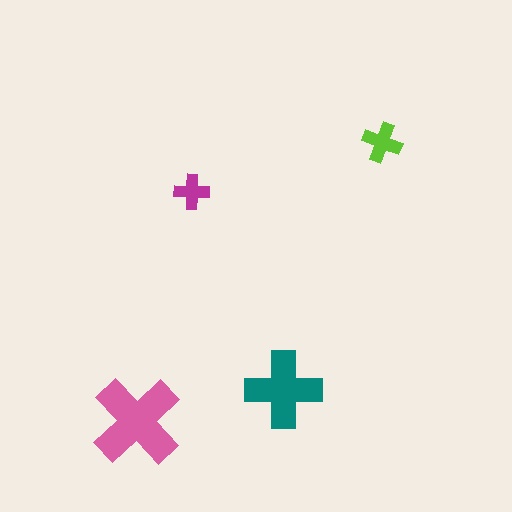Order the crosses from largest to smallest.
the pink one, the teal one, the lime one, the magenta one.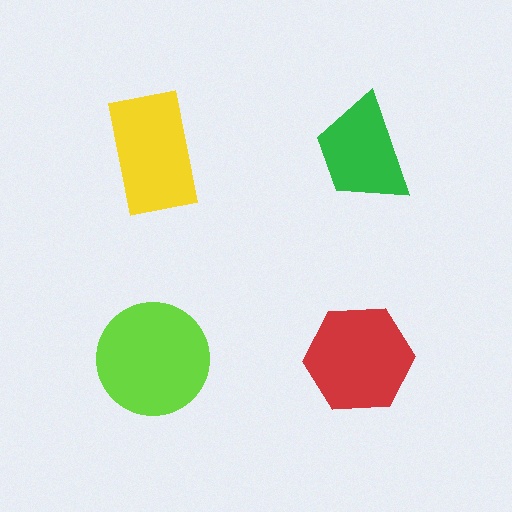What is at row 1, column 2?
A green trapezoid.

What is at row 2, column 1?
A lime circle.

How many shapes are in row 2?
2 shapes.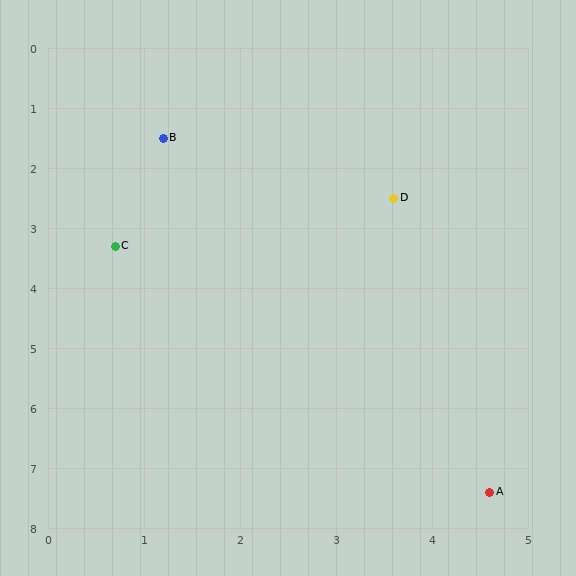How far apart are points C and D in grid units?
Points C and D are about 3.0 grid units apart.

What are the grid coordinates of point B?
Point B is at approximately (1.2, 1.5).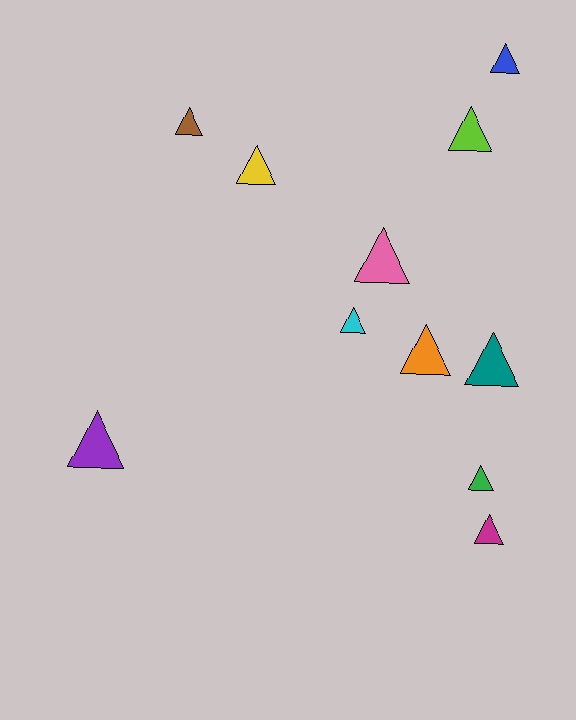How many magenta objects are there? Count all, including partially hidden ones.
There is 1 magenta object.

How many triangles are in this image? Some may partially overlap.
There are 11 triangles.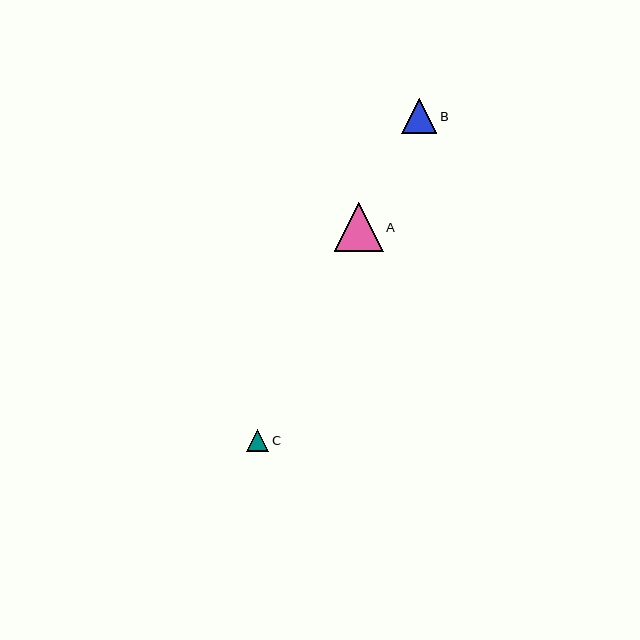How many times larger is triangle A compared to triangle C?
Triangle A is approximately 2.2 times the size of triangle C.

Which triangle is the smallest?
Triangle C is the smallest with a size of approximately 22 pixels.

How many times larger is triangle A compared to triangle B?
Triangle A is approximately 1.4 times the size of triangle B.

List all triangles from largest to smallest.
From largest to smallest: A, B, C.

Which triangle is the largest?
Triangle A is the largest with a size of approximately 49 pixels.